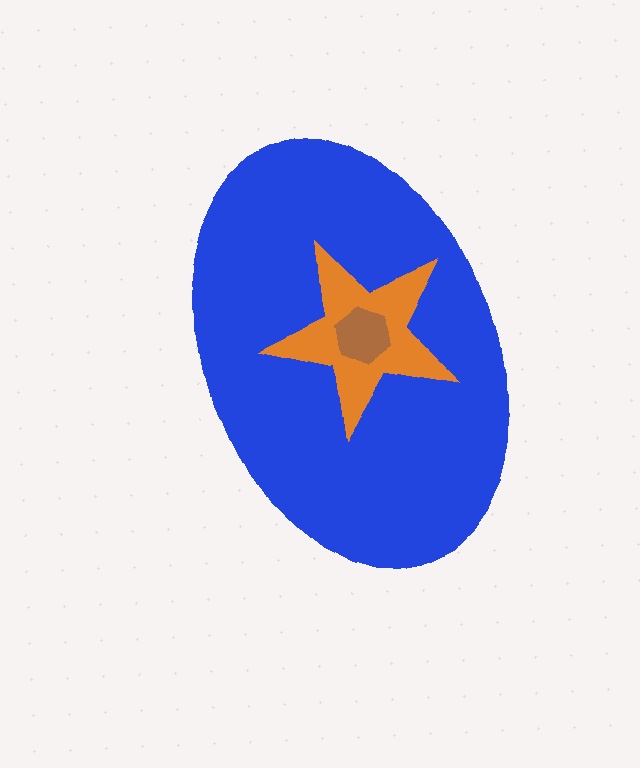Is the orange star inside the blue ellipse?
Yes.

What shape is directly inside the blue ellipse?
The orange star.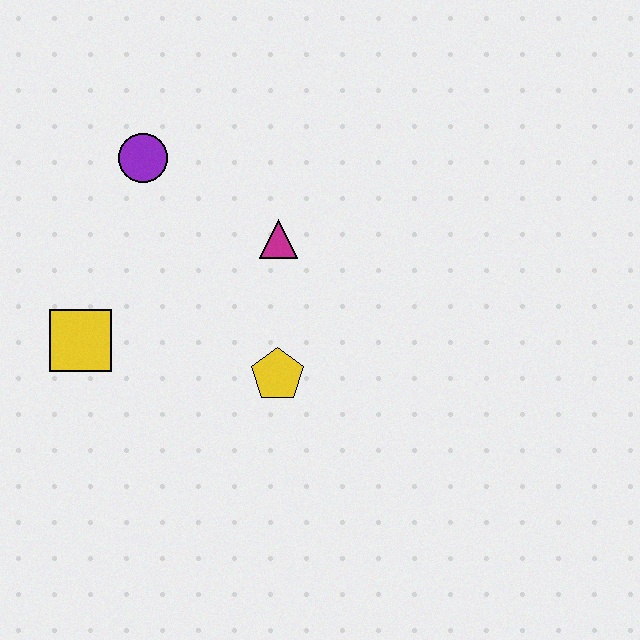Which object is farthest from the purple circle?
The yellow pentagon is farthest from the purple circle.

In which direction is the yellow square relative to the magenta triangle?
The yellow square is to the left of the magenta triangle.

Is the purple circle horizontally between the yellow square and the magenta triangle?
Yes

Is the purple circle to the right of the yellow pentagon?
No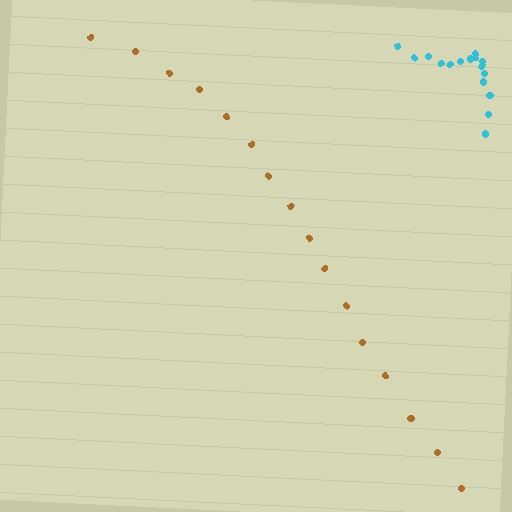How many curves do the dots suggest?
There are 2 distinct paths.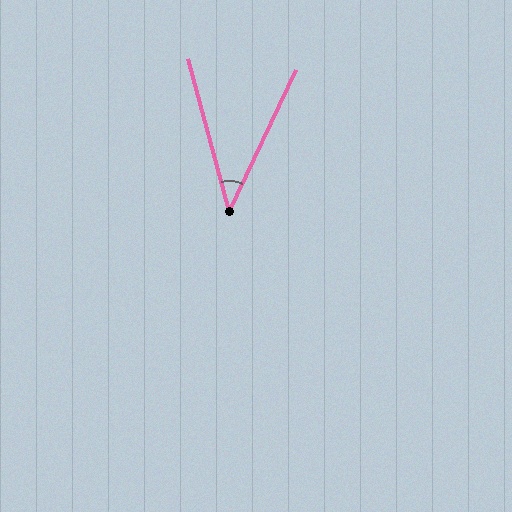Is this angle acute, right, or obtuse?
It is acute.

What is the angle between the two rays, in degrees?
Approximately 41 degrees.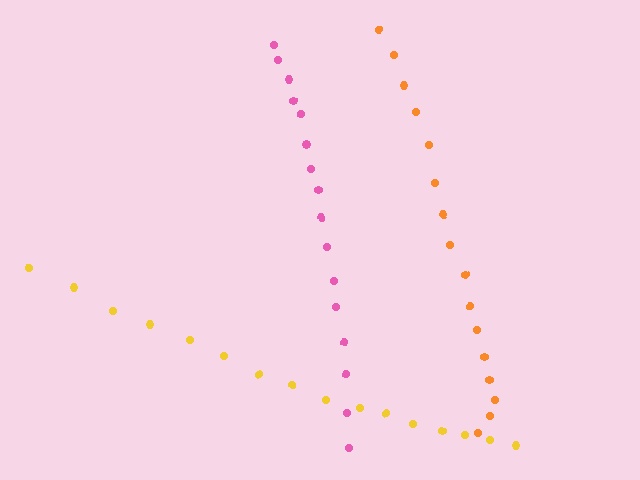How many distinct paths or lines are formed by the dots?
There are 3 distinct paths.